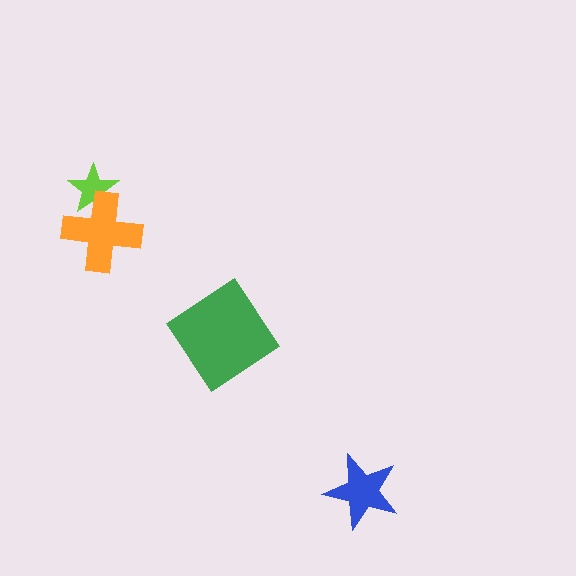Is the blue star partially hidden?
No, no other shape covers it.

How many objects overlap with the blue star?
0 objects overlap with the blue star.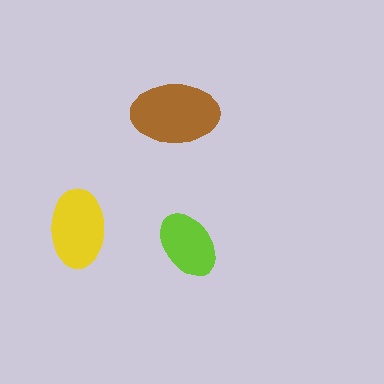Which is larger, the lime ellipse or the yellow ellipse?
The yellow one.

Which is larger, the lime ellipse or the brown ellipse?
The brown one.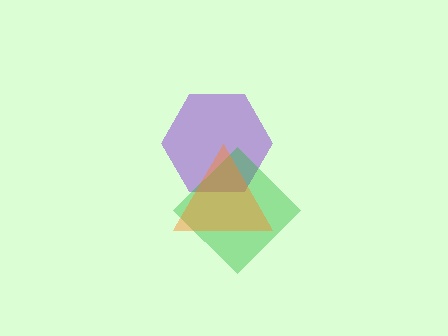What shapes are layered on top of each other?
The layered shapes are: a purple hexagon, a green diamond, an orange triangle.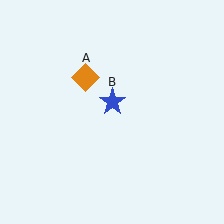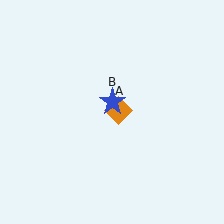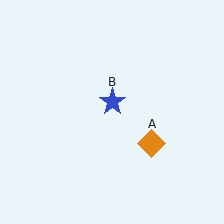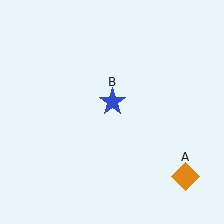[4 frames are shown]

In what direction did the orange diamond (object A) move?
The orange diamond (object A) moved down and to the right.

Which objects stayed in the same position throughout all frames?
Blue star (object B) remained stationary.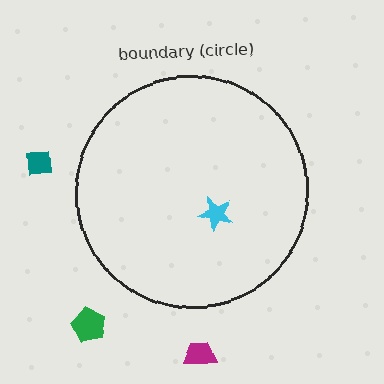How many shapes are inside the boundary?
1 inside, 3 outside.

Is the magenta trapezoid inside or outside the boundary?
Outside.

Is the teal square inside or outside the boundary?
Outside.